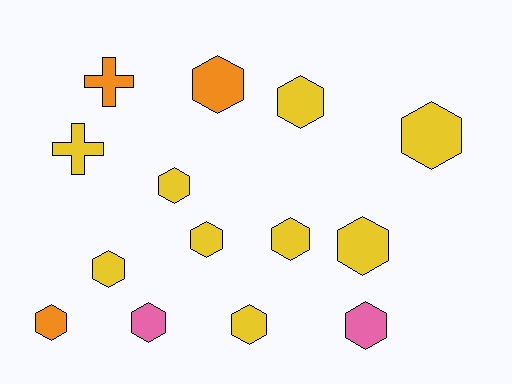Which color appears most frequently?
Yellow, with 9 objects.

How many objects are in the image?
There are 14 objects.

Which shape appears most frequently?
Hexagon, with 12 objects.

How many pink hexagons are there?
There are 2 pink hexagons.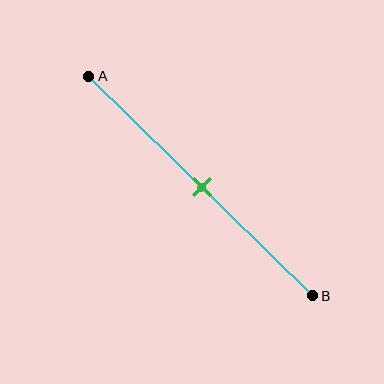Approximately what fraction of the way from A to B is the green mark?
The green mark is approximately 50% of the way from A to B.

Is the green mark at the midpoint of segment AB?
Yes, the mark is approximately at the midpoint.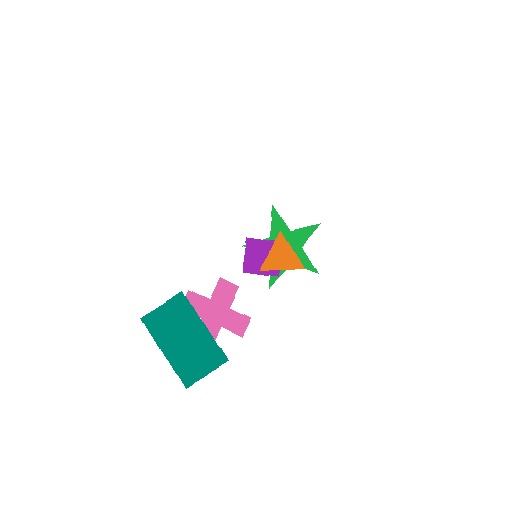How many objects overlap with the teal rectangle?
1 object overlaps with the teal rectangle.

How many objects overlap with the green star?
2 objects overlap with the green star.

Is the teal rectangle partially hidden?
No, no other shape covers it.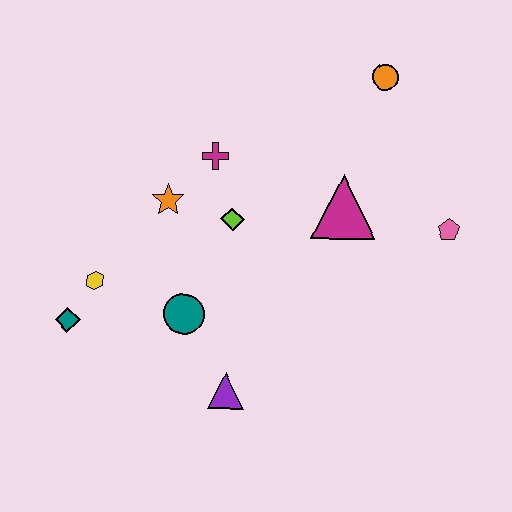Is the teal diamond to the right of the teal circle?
No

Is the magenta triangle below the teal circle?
No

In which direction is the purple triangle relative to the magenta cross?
The purple triangle is below the magenta cross.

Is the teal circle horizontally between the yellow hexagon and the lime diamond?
Yes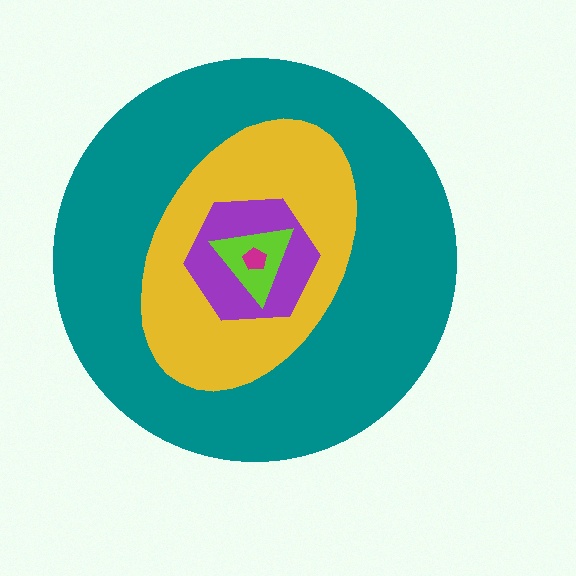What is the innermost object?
The magenta pentagon.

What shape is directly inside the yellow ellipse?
The purple hexagon.